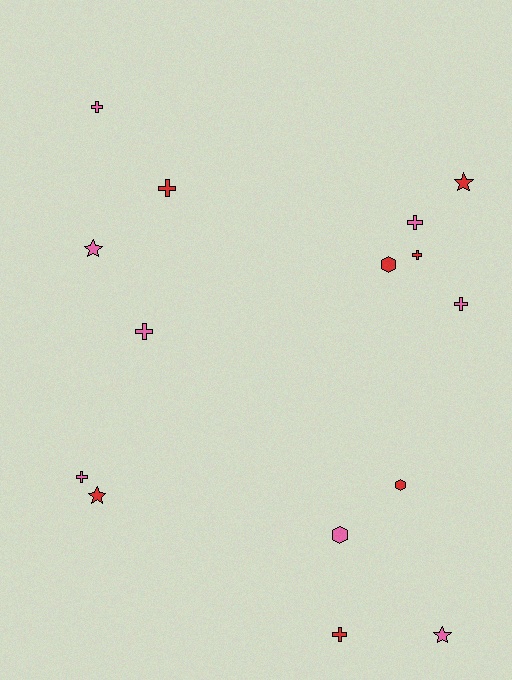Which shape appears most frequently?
Cross, with 8 objects.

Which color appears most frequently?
Pink, with 8 objects.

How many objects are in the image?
There are 15 objects.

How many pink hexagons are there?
There is 1 pink hexagon.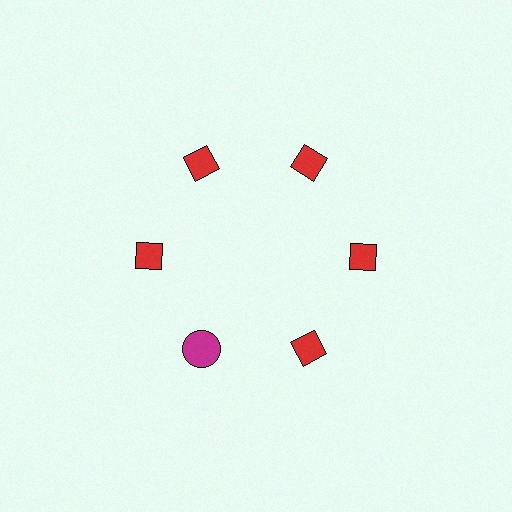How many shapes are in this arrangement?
There are 6 shapes arranged in a ring pattern.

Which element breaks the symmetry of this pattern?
The magenta circle at roughly the 7 o'clock position breaks the symmetry. All other shapes are red diamonds.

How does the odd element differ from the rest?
It differs in both color (magenta instead of red) and shape (circle instead of diamond).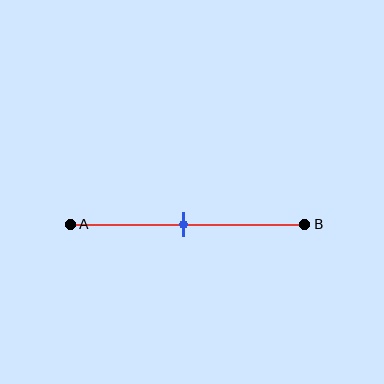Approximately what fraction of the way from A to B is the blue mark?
The blue mark is approximately 50% of the way from A to B.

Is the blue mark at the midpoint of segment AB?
Yes, the mark is approximately at the midpoint.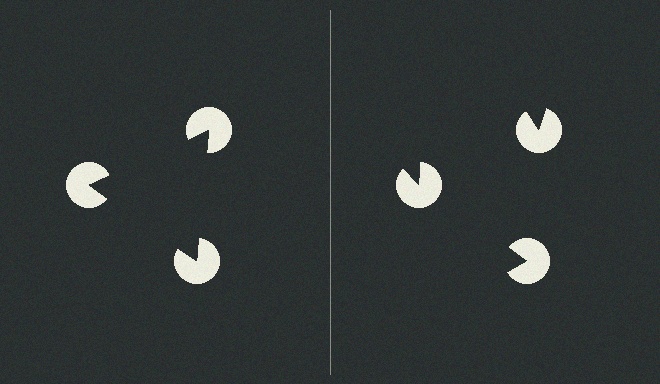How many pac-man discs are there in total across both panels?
6 — 3 on each side.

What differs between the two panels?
The pac-man discs are positioned identically on both sides; only the wedge orientations differ. On the left they align to a triangle; on the right they are misaligned.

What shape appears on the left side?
An illusory triangle.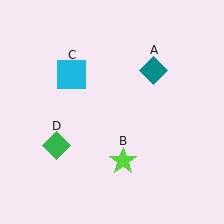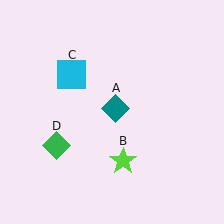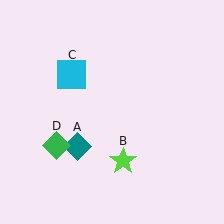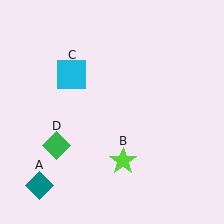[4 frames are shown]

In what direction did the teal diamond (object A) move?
The teal diamond (object A) moved down and to the left.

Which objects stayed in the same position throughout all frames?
Lime star (object B) and cyan square (object C) and green diamond (object D) remained stationary.